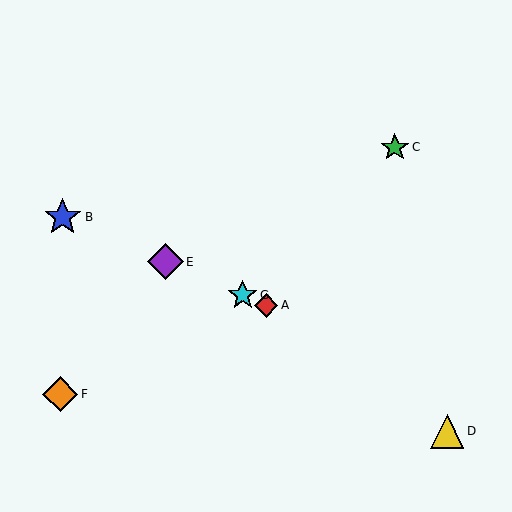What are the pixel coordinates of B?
Object B is at (63, 217).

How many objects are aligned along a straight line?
4 objects (A, B, E, G) are aligned along a straight line.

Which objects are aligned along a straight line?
Objects A, B, E, G are aligned along a straight line.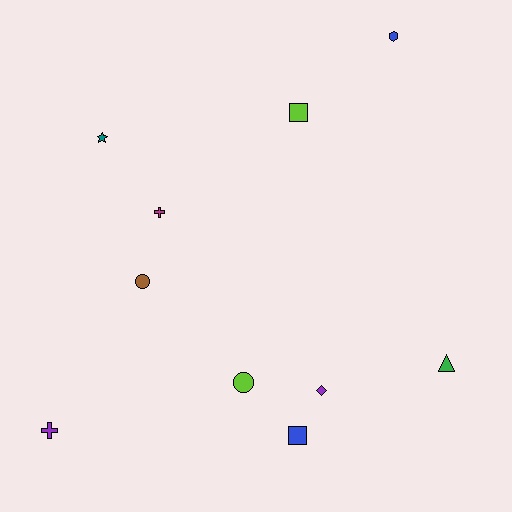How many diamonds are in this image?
There is 1 diamond.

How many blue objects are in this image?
There are 2 blue objects.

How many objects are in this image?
There are 10 objects.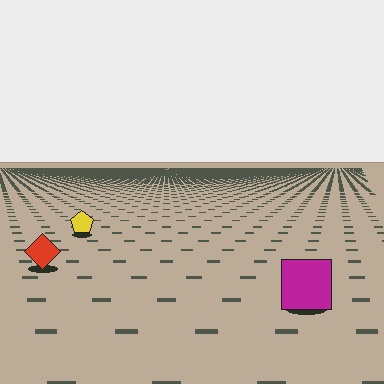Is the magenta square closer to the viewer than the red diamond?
Yes. The magenta square is closer — you can tell from the texture gradient: the ground texture is coarser near it.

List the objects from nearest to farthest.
From nearest to farthest: the magenta square, the red diamond, the yellow pentagon.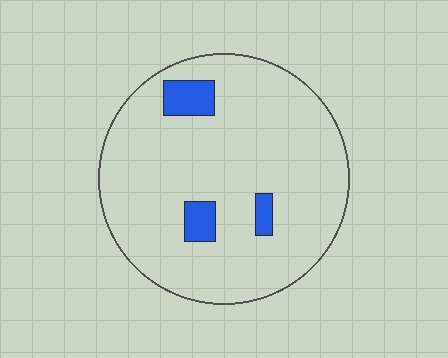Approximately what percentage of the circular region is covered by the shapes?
Approximately 10%.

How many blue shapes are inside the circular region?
3.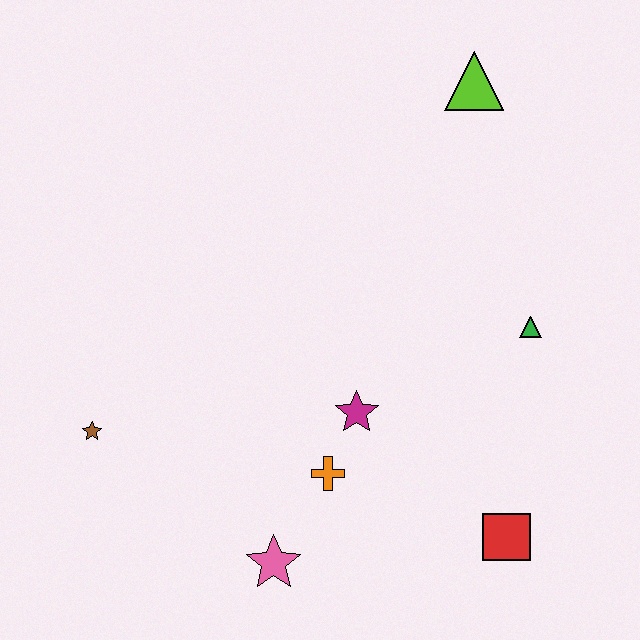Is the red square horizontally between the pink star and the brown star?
No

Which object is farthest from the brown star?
The lime triangle is farthest from the brown star.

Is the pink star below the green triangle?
Yes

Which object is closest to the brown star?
The pink star is closest to the brown star.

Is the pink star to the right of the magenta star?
No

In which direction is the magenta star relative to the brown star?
The magenta star is to the right of the brown star.